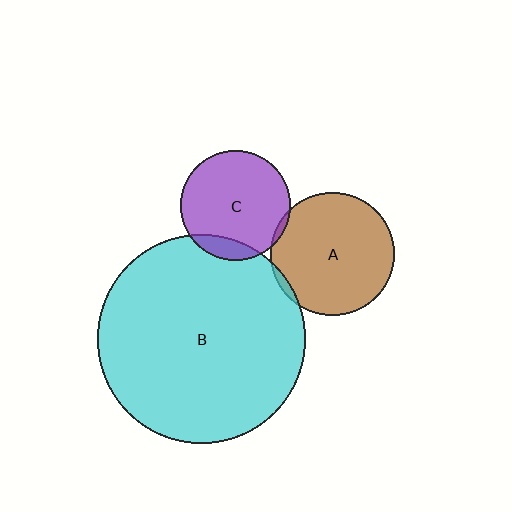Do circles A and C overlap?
Yes.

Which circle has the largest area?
Circle B (cyan).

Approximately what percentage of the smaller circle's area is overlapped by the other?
Approximately 5%.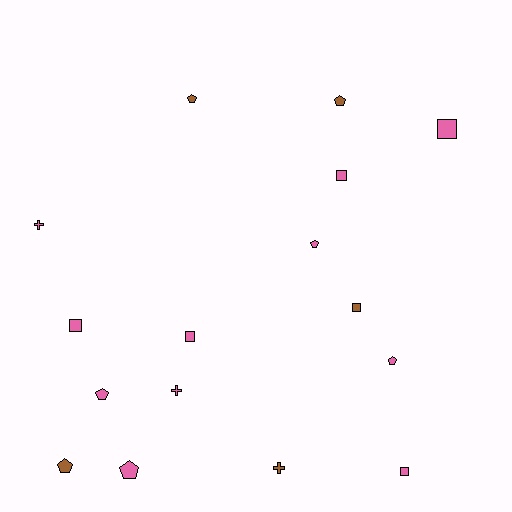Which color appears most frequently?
Pink, with 11 objects.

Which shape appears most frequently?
Pentagon, with 7 objects.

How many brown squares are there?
There is 1 brown square.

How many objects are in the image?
There are 16 objects.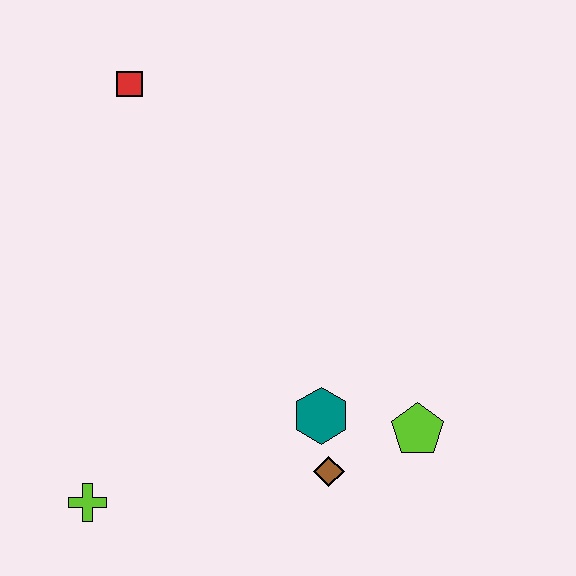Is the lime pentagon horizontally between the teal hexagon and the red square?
No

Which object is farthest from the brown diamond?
The red square is farthest from the brown diamond.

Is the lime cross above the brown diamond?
No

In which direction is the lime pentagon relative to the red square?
The lime pentagon is below the red square.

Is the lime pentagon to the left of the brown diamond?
No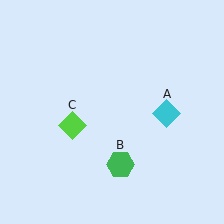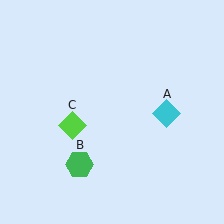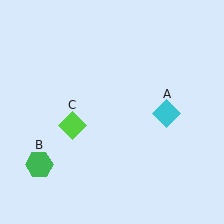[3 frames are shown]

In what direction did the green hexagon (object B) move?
The green hexagon (object B) moved left.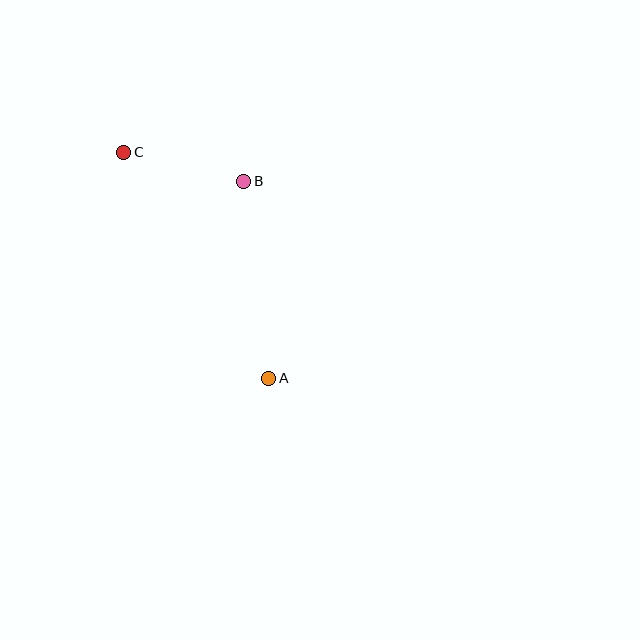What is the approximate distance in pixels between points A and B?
The distance between A and B is approximately 198 pixels.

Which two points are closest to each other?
Points B and C are closest to each other.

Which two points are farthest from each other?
Points A and C are farthest from each other.